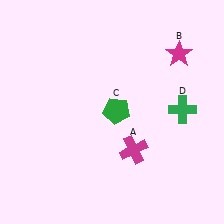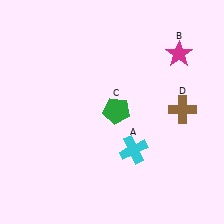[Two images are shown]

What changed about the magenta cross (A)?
In Image 1, A is magenta. In Image 2, it changed to cyan.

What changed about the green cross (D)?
In Image 1, D is green. In Image 2, it changed to brown.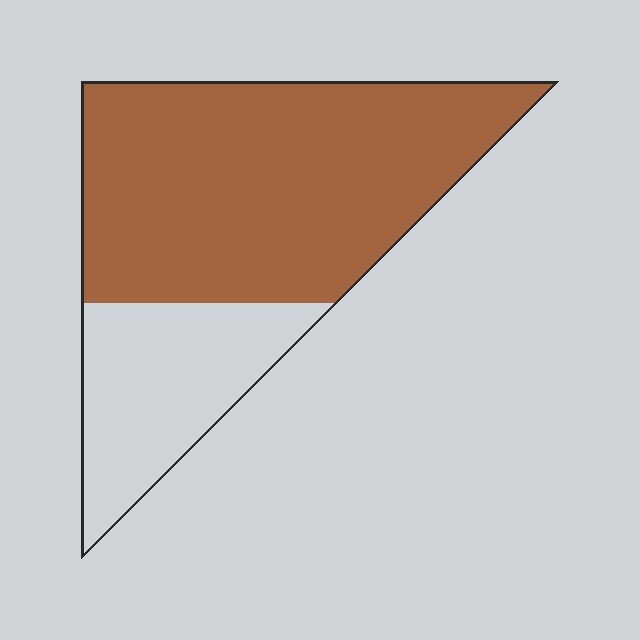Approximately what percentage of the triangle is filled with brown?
Approximately 70%.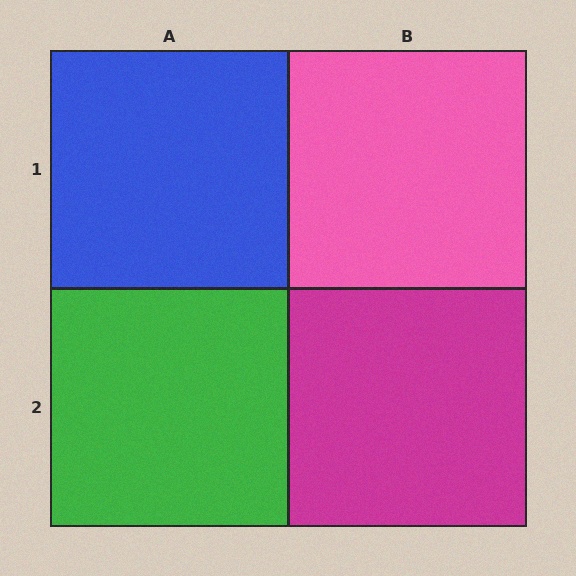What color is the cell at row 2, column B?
Magenta.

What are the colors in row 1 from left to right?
Blue, pink.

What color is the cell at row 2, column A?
Green.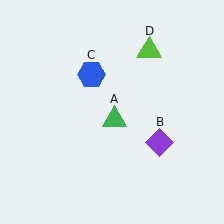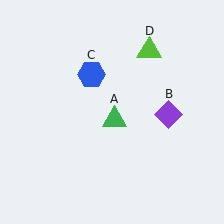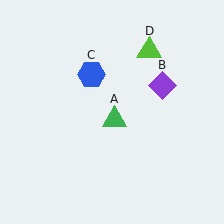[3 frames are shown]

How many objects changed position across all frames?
1 object changed position: purple diamond (object B).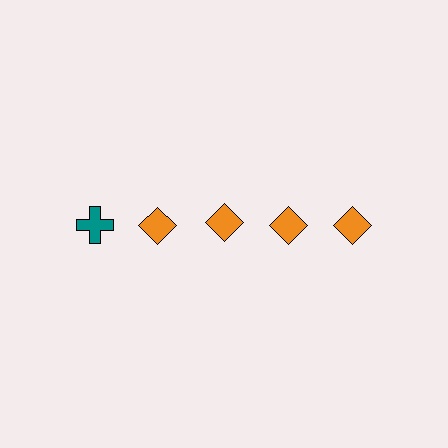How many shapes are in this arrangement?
There are 5 shapes arranged in a grid pattern.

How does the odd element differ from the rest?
It differs in both color (teal instead of orange) and shape (cross instead of diamond).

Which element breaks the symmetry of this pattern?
The teal cross in the top row, leftmost column breaks the symmetry. All other shapes are orange diamonds.